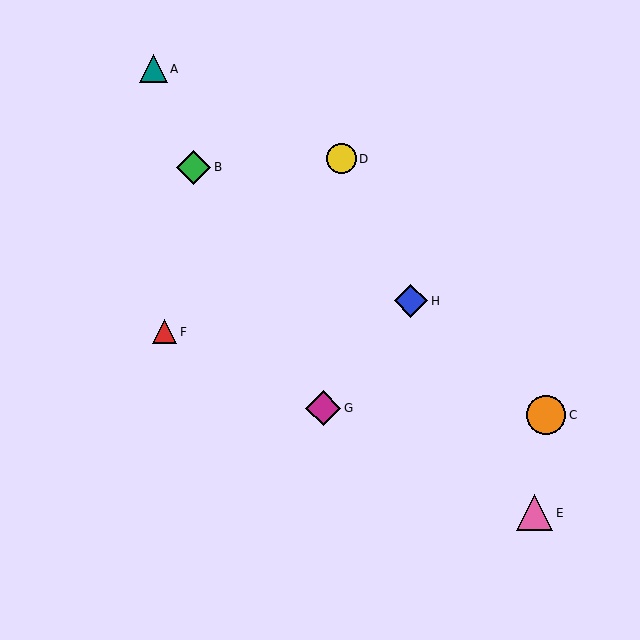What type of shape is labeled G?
Shape G is a magenta diamond.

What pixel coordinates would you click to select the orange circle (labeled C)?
Click at (546, 415) to select the orange circle C.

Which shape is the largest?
The orange circle (labeled C) is the largest.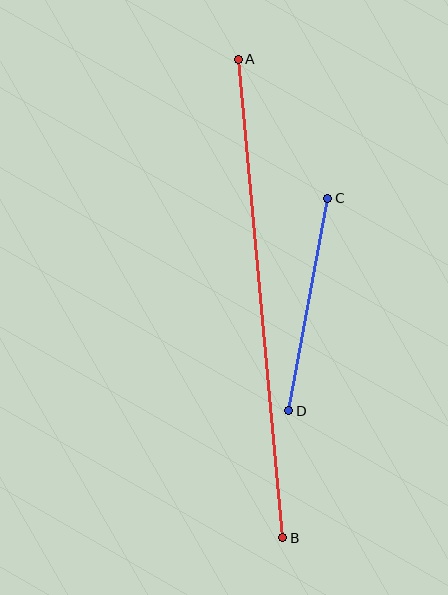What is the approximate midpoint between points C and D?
The midpoint is at approximately (308, 305) pixels.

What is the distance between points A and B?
The distance is approximately 481 pixels.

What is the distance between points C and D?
The distance is approximately 216 pixels.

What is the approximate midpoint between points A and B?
The midpoint is at approximately (260, 298) pixels.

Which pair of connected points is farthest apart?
Points A and B are farthest apart.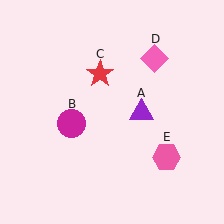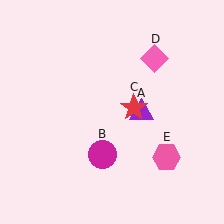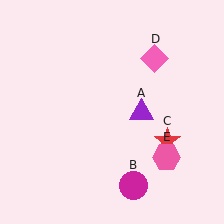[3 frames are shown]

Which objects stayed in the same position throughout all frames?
Purple triangle (object A) and pink diamond (object D) and pink hexagon (object E) remained stationary.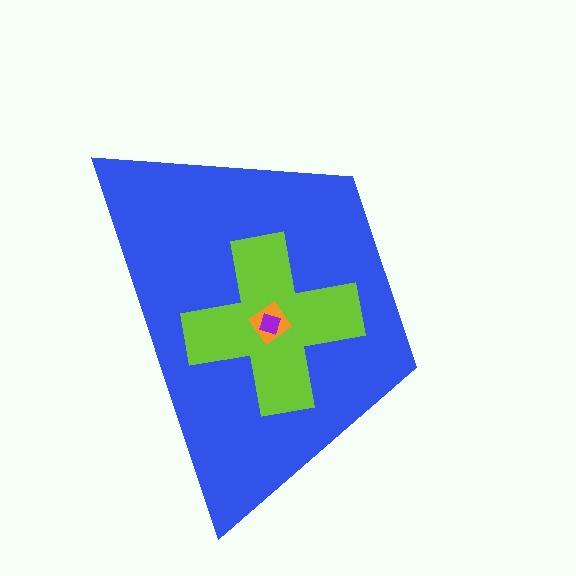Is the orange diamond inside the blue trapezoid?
Yes.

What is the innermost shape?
The purple diamond.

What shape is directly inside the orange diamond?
The purple diamond.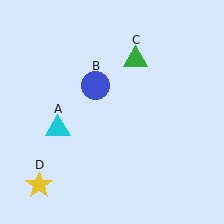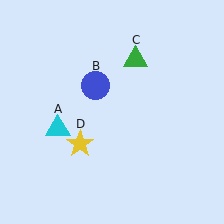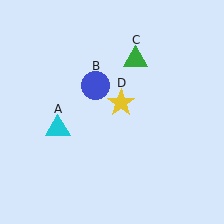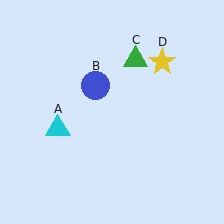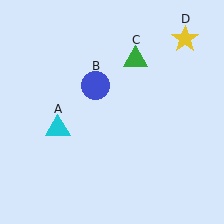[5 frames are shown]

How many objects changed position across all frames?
1 object changed position: yellow star (object D).